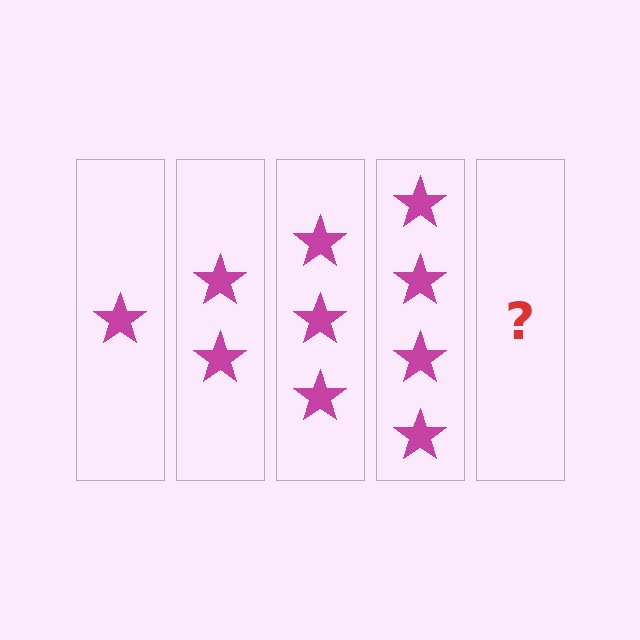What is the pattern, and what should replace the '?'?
The pattern is that each step adds one more star. The '?' should be 5 stars.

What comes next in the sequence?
The next element should be 5 stars.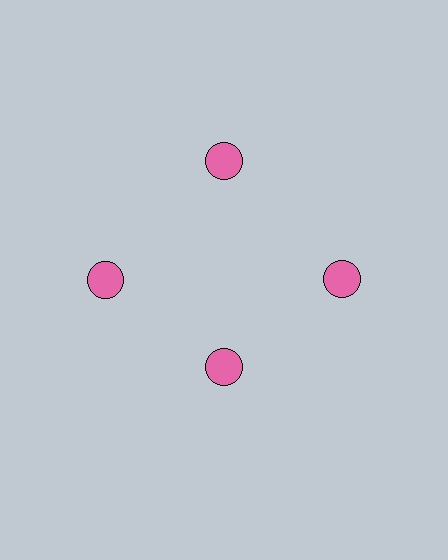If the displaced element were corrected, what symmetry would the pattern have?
It would have 4-fold rotational symmetry — the pattern would map onto itself every 90 degrees.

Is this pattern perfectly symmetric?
No. The 4 pink circles are arranged in a ring, but one element near the 6 o'clock position is pulled inward toward the center, breaking the 4-fold rotational symmetry.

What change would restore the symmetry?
The symmetry would be restored by moving it outward, back onto the ring so that all 4 circles sit at equal angles and equal distance from the center.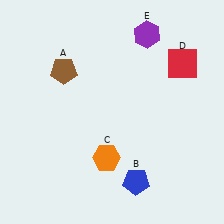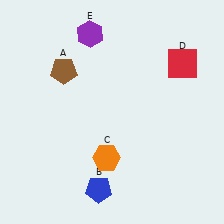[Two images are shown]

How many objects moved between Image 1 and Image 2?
2 objects moved between the two images.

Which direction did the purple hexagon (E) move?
The purple hexagon (E) moved left.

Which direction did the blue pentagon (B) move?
The blue pentagon (B) moved left.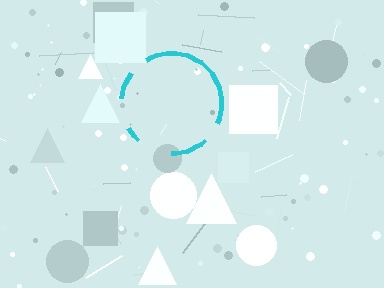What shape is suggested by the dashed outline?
The dashed outline suggests a circle.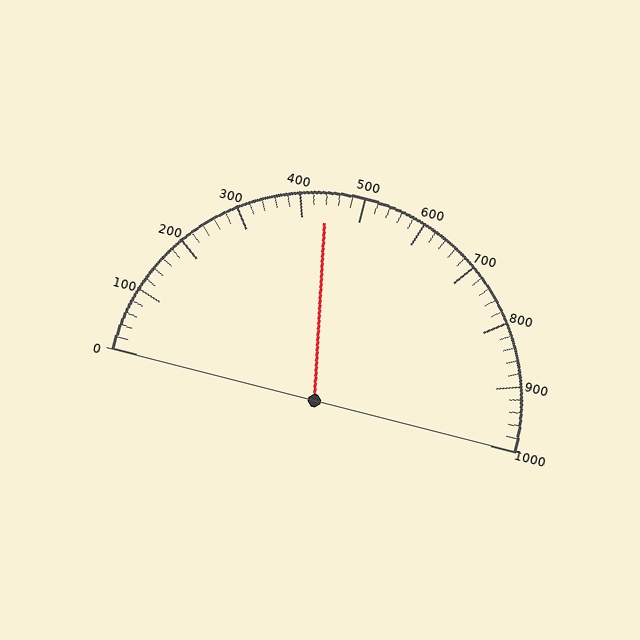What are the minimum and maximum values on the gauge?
The gauge ranges from 0 to 1000.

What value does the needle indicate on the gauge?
The needle indicates approximately 440.